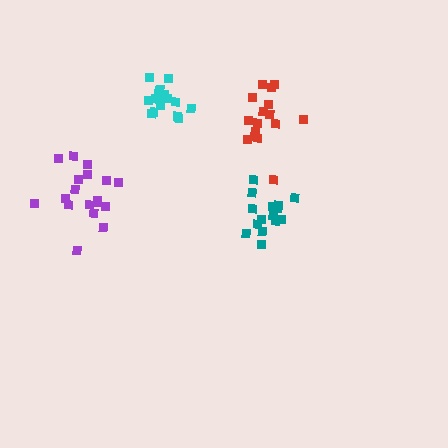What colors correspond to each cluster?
The clusters are colored: cyan, teal, purple, red.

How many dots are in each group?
Group 1: 16 dots, Group 2: 15 dots, Group 3: 18 dots, Group 4: 16 dots (65 total).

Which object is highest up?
The cyan cluster is topmost.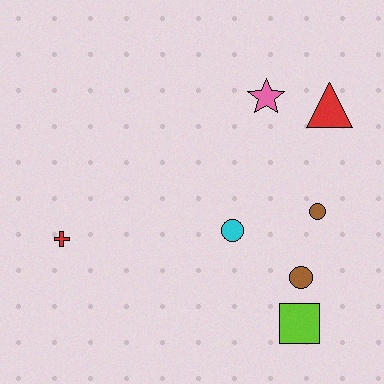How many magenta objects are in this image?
There are no magenta objects.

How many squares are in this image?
There is 1 square.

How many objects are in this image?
There are 7 objects.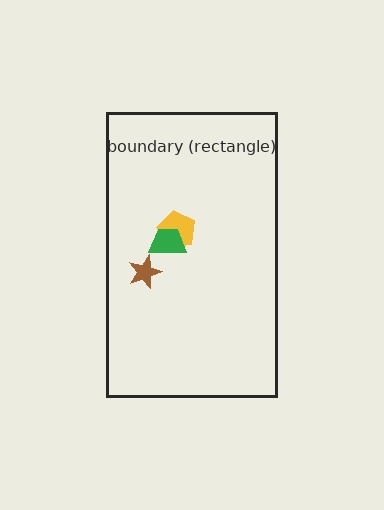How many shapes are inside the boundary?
3 inside, 0 outside.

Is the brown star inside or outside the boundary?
Inside.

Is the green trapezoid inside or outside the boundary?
Inside.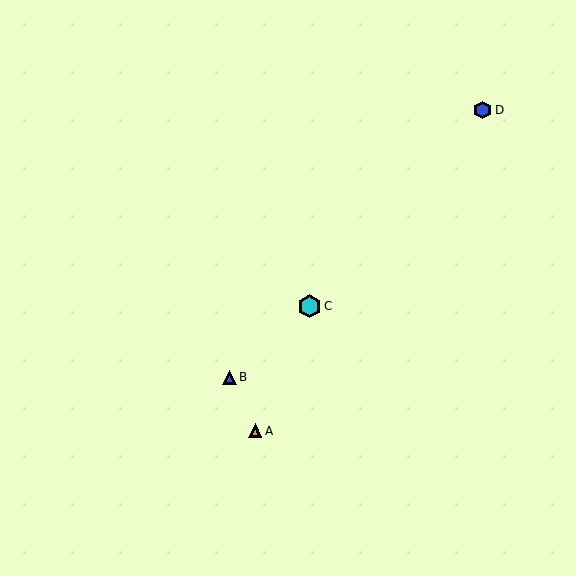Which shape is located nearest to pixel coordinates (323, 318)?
The cyan hexagon (labeled C) at (309, 306) is nearest to that location.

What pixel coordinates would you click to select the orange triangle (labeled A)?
Click at (255, 431) to select the orange triangle A.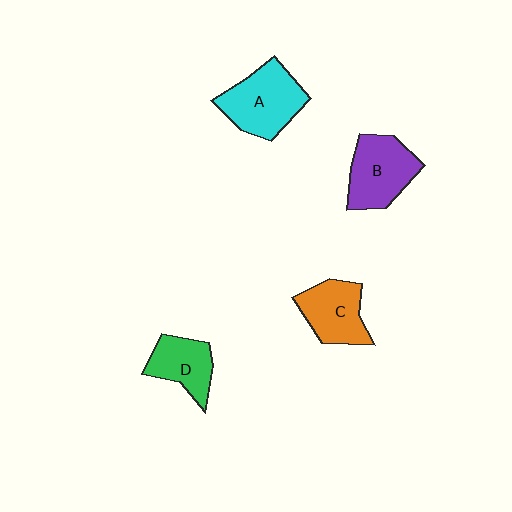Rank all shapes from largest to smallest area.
From largest to smallest: A (cyan), B (purple), C (orange), D (green).